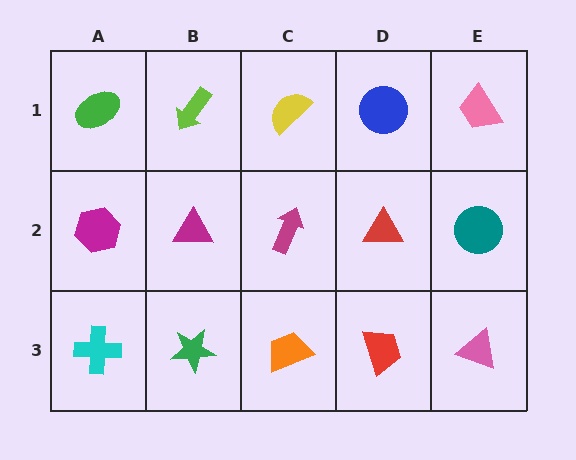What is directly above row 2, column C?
A yellow semicircle.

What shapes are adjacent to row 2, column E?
A pink trapezoid (row 1, column E), a pink triangle (row 3, column E), a red triangle (row 2, column D).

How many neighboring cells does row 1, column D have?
3.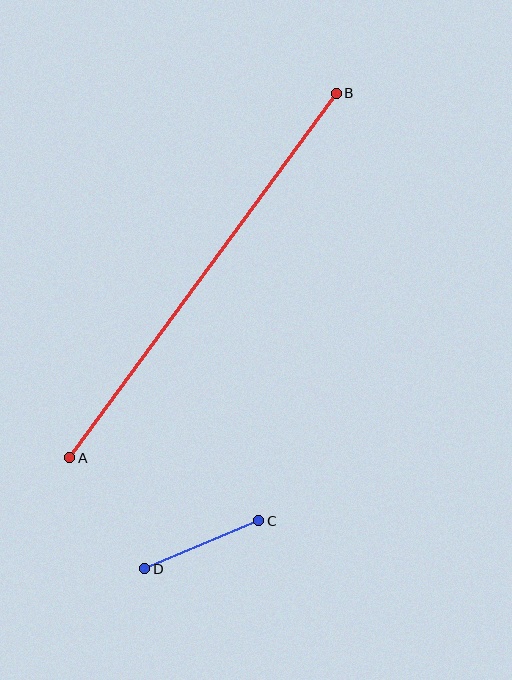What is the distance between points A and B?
The distance is approximately 452 pixels.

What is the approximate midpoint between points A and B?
The midpoint is at approximately (203, 275) pixels.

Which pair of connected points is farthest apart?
Points A and B are farthest apart.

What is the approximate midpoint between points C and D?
The midpoint is at approximately (202, 545) pixels.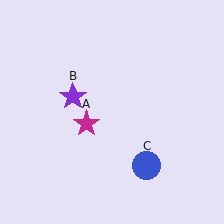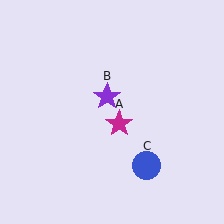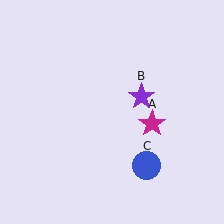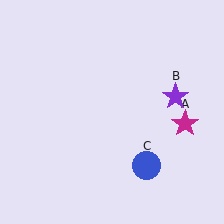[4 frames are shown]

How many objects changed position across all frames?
2 objects changed position: magenta star (object A), purple star (object B).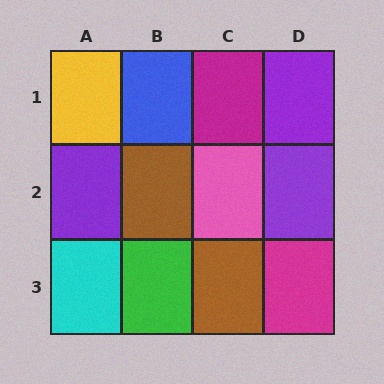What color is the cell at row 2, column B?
Brown.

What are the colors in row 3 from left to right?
Cyan, green, brown, magenta.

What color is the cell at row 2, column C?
Pink.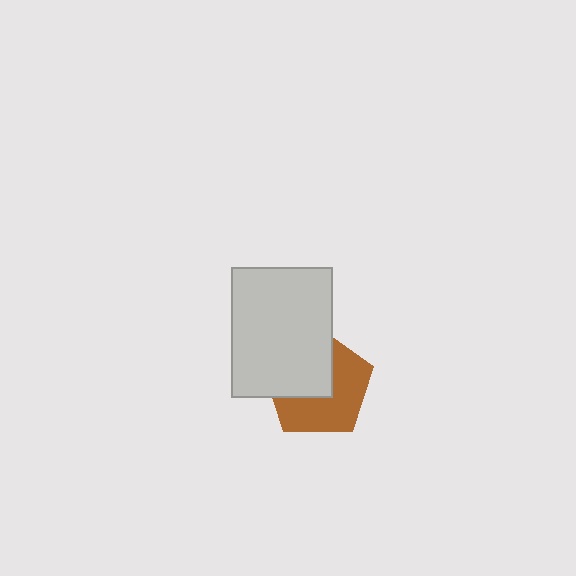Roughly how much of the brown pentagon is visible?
About half of it is visible (roughly 54%).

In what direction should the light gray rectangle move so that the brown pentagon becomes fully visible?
The light gray rectangle should move toward the upper-left. That is the shortest direction to clear the overlap and leave the brown pentagon fully visible.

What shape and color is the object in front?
The object in front is a light gray rectangle.